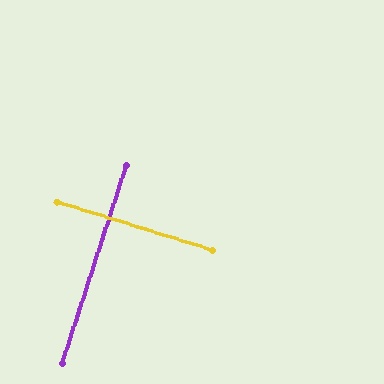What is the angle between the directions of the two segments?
Approximately 89 degrees.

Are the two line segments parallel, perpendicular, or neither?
Perpendicular — they meet at approximately 89°.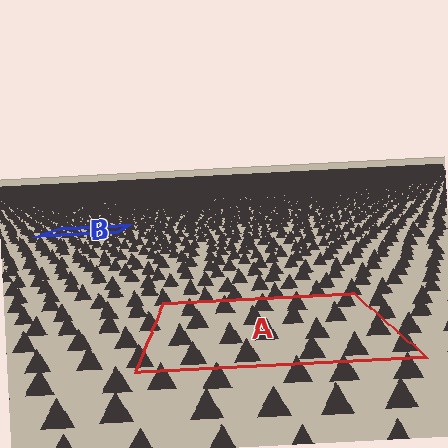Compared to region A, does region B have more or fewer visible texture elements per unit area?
Region B has more texture elements per unit area — they are packed more densely because it is farther away.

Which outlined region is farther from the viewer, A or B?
Region B is farther from the viewer — the texture elements inside it appear smaller and more densely packed.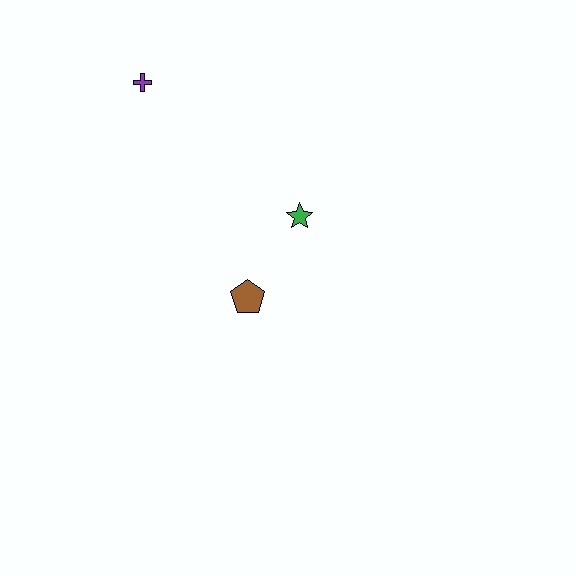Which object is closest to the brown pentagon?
The green star is closest to the brown pentagon.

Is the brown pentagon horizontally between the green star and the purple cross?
Yes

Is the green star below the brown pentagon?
No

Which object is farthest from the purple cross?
The brown pentagon is farthest from the purple cross.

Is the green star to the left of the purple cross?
No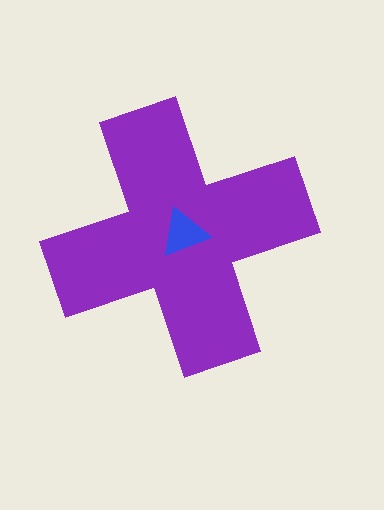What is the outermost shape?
The purple cross.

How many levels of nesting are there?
2.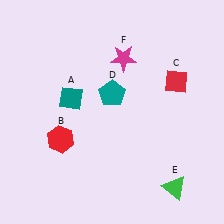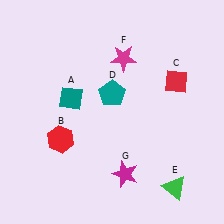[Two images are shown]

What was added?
A magenta star (G) was added in Image 2.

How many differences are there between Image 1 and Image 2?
There is 1 difference between the two images.